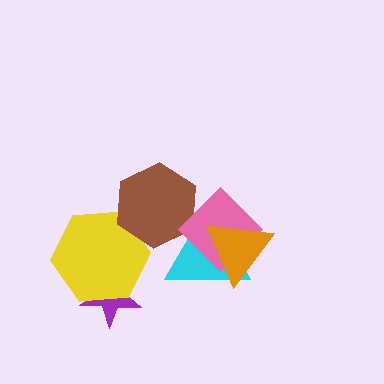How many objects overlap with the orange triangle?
2 objects overlap with the orange triangle.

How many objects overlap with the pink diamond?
3 objects overlap with the pink diamond.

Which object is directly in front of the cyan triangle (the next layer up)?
The brown hexagon is directly in front of the cyan triangle.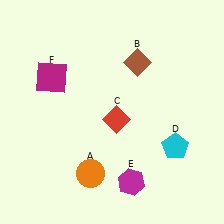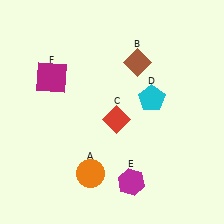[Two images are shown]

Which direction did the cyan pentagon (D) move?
The cyan pentagon (D) moved up.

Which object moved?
The cyan pentagon (D) moved up.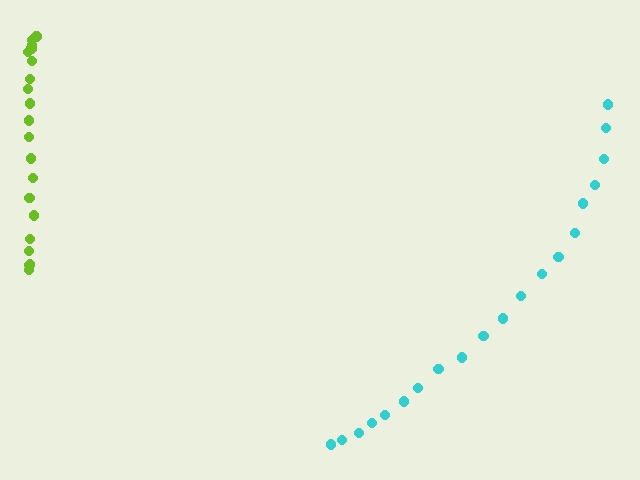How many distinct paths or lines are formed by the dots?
There are 2 distinct paths.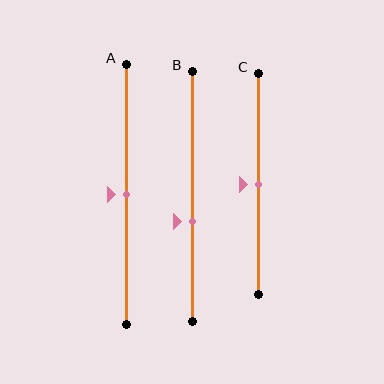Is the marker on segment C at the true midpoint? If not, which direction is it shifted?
Yes, the marker on segment C is at the true midpoint.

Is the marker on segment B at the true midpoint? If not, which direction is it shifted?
No, the marker on segment B is shifted downward by about 10% of the segment length.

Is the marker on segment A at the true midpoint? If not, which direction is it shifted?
Yes, the marker on segment A is at the true midpoint.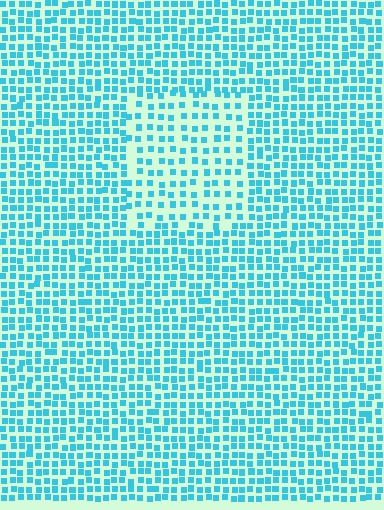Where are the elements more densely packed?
The elements are more densely packed outside the rectangle boundary.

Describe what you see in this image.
The image contains small cyan elements arranged at two different densities. A rectangle-shaped region is visible where the elements are less densely packed than the surrounding area.